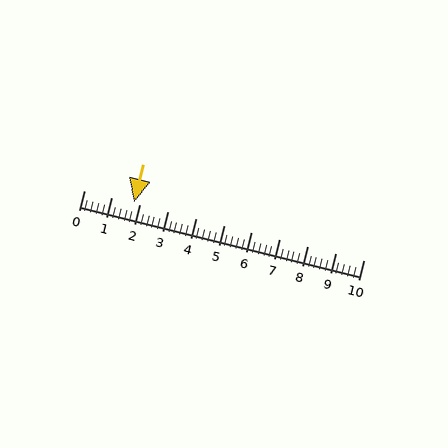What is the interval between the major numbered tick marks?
The major tick marks are spaced 1 units apart.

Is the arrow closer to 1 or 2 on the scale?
The arrow is closer to 2.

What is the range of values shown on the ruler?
The ruler shows values from 0 to 10.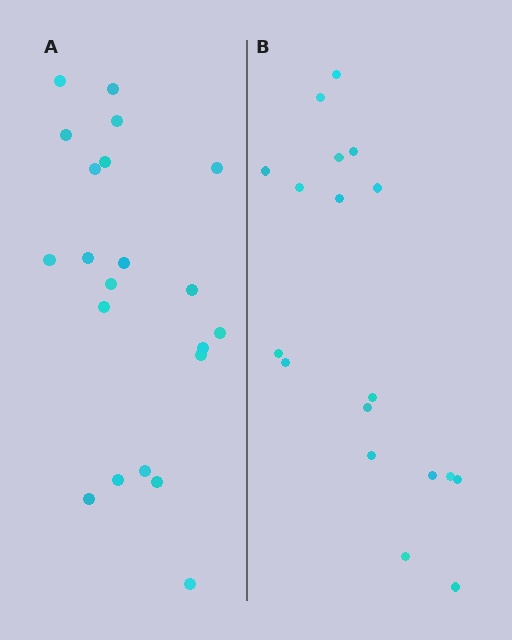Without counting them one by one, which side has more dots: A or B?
Region A (the left region) has more dots.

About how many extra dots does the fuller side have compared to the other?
Region A has just a few more — roughly 2 or 3 more dots than region B.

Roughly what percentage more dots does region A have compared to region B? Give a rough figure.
About 15% more.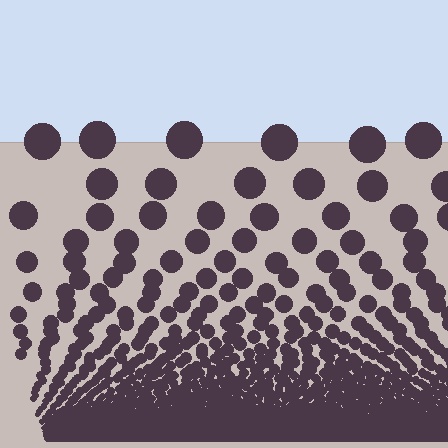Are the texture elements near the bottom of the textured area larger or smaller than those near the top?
Smaller. The gradient is inverted — elements near the bottom are smaller and denser.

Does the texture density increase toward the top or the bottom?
Density increases toward the bottom.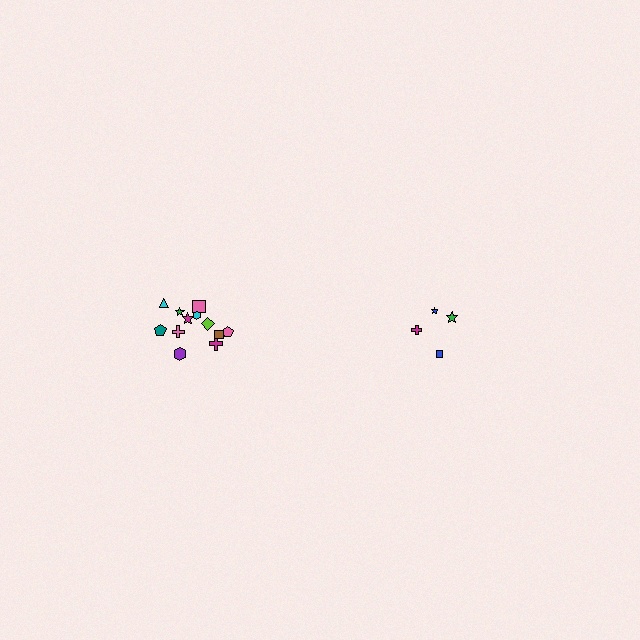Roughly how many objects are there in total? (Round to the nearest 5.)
Roughly 15 objects in total.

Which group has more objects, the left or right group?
The left group.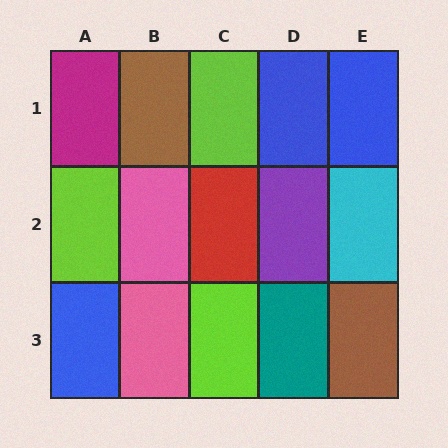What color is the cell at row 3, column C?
Lime.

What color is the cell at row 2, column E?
Cyan.